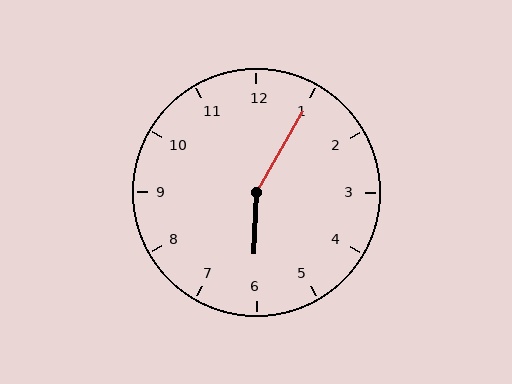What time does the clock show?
6:05.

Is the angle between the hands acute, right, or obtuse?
It is obtuse.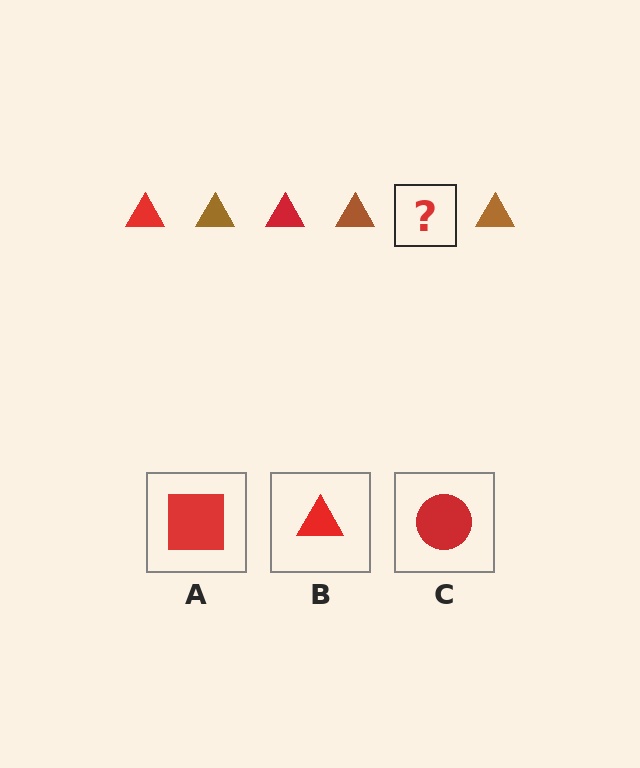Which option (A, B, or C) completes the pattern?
B.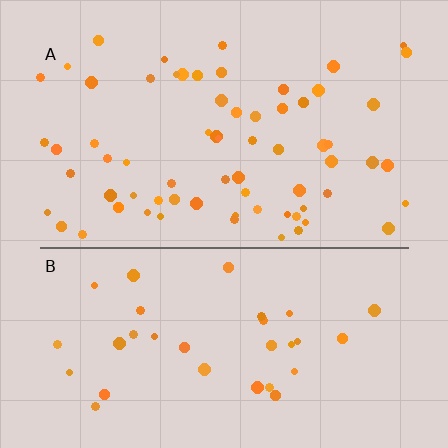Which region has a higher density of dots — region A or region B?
A (the top).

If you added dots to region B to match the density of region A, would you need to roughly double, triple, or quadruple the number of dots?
Approximately double.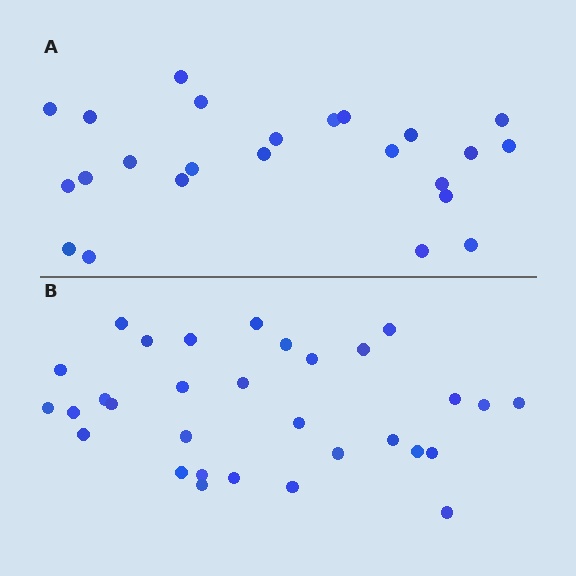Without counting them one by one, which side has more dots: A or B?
Region B (the bottom region) has more dots.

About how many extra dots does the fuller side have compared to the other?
Region B has roughly 8 or so more dots than region A.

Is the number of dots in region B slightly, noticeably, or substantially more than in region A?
Region B has noticeably more, but not dramatically so. The ratio is roughly 1.3 to 1.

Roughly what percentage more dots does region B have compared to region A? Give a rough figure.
About 30% more.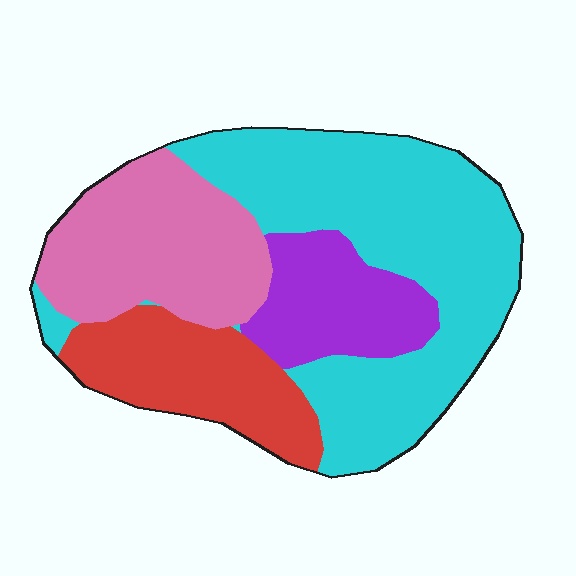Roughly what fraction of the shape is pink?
Pink takes up between a sixth and a third of the shape.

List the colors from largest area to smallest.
From largest to smallest: cyan, pink, red, purple.